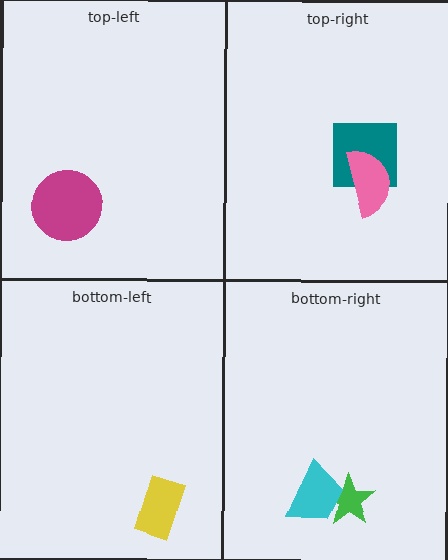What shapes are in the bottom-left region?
The yellow rectangle.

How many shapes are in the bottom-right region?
2.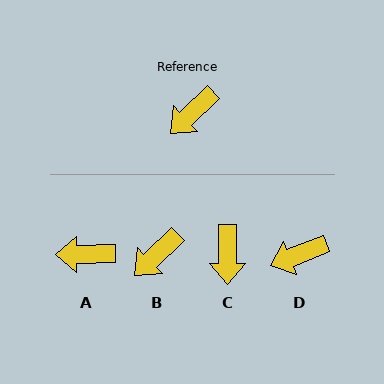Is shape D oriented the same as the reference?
No, it is off by about 22 degrees.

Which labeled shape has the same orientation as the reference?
B.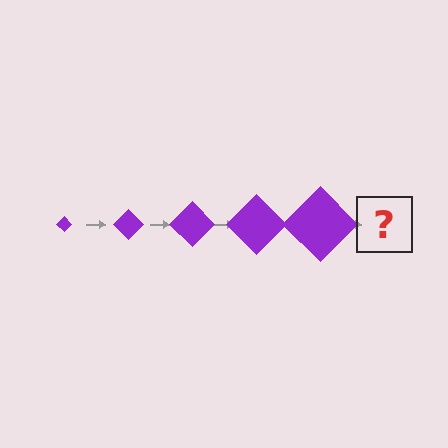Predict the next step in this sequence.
The next step is a purple diamond, larger than the previous one.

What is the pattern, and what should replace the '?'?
The pattern is that the diamond gets progressively larger each step. The '?' should be a purple diamond, larger than the previous one.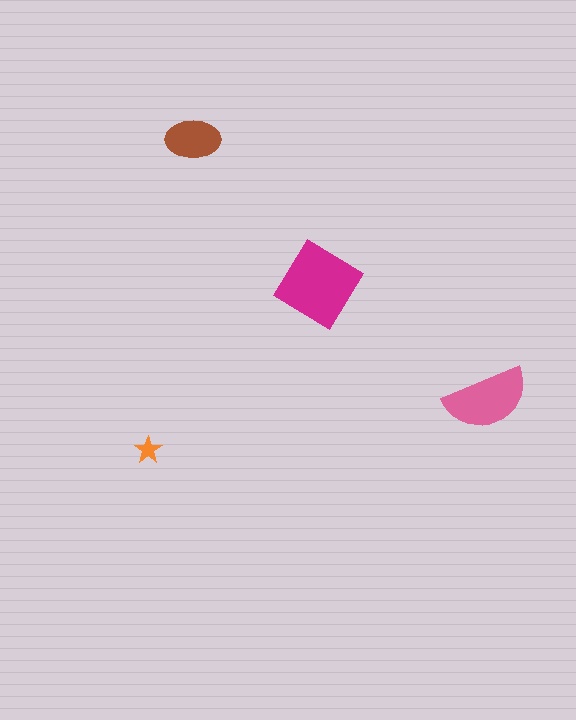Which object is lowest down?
The orange star is bottommost.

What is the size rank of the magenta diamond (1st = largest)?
1st.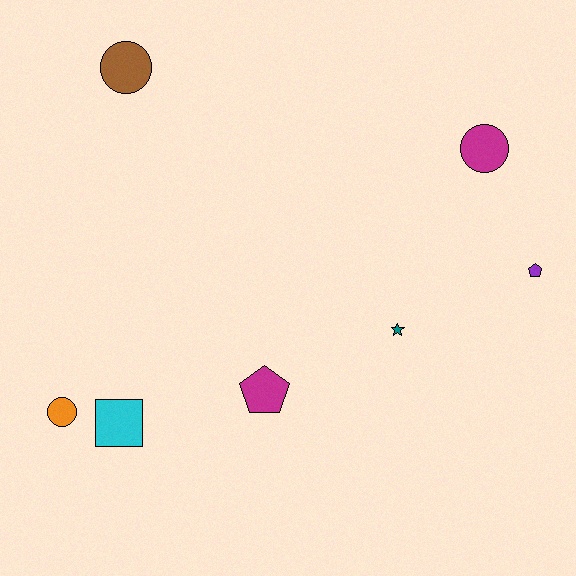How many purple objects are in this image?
There is 1 purple object.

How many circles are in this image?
There are 3 circles.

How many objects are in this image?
There are 7 objects.